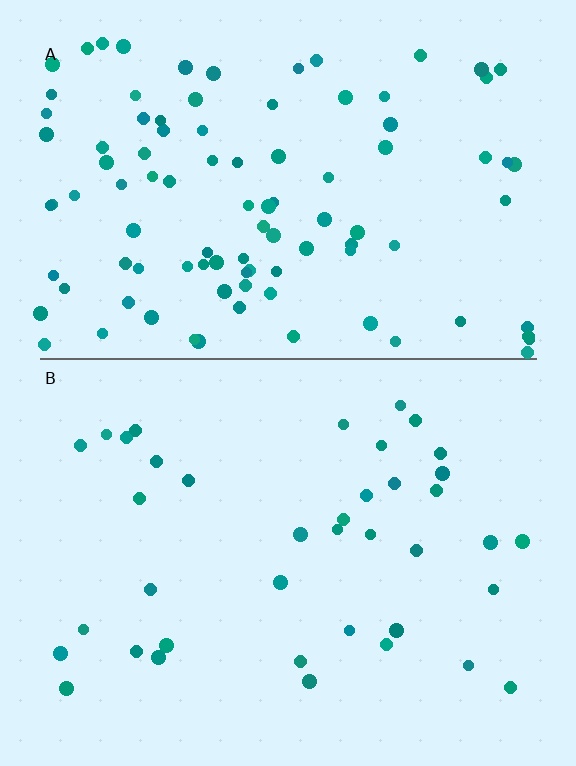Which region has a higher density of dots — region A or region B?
A (the top).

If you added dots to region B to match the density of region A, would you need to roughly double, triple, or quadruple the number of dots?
Approximately triple.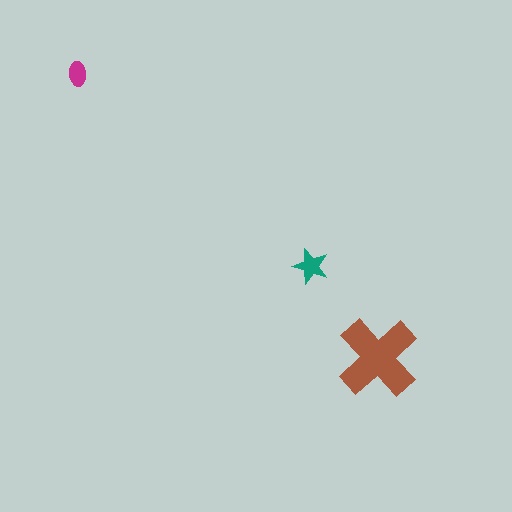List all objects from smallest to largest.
The magenta ellipse, the teal star, the brown cross.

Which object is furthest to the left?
The magenta ellipse is leftmost.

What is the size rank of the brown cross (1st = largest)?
1st.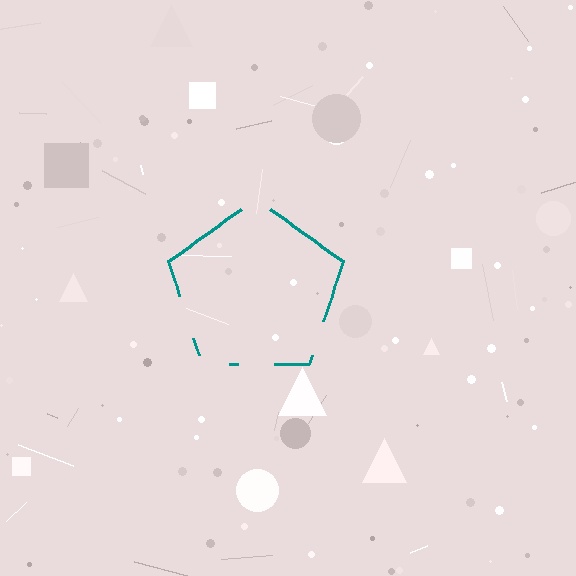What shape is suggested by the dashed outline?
The dashed outline suggests a pentagon.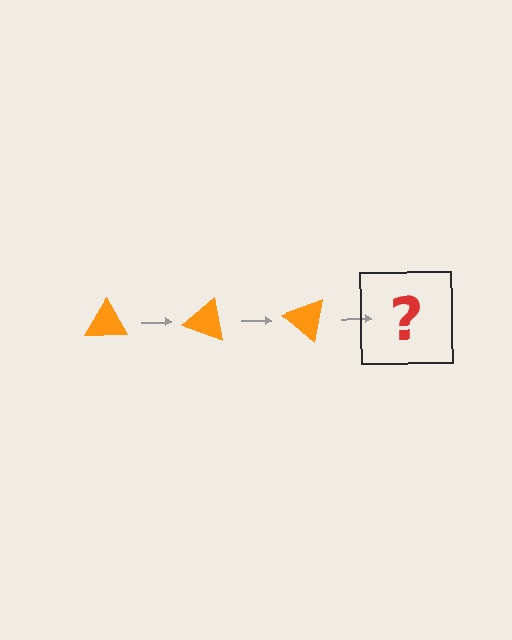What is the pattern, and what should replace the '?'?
The pattern is that the triangle rotates 20 degrees each step. The '?' should be an orange triangle rotated 60 degrees.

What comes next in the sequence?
The next element should be an orange triangle rotated 60 degrees.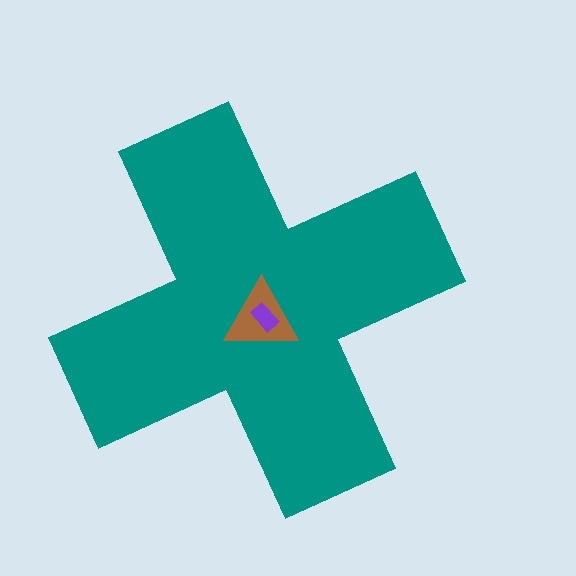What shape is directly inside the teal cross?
The brown triangle.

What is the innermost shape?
The purple rectangle.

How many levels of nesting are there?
3.